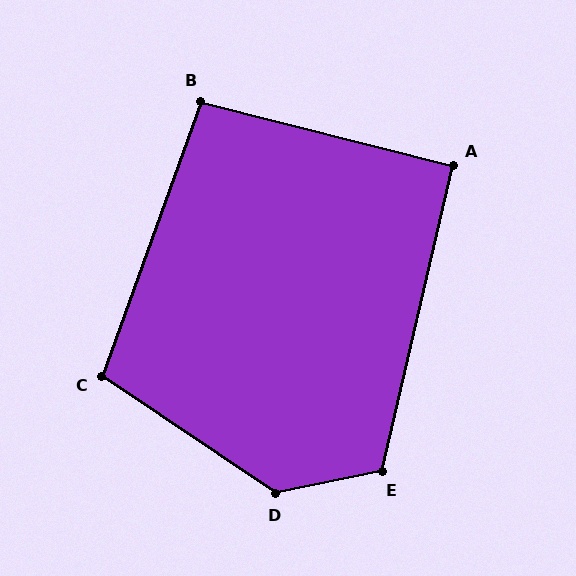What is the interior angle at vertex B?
Approximately 95 degrees (obtuse).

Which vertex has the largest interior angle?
D, at approximately 134 degrees.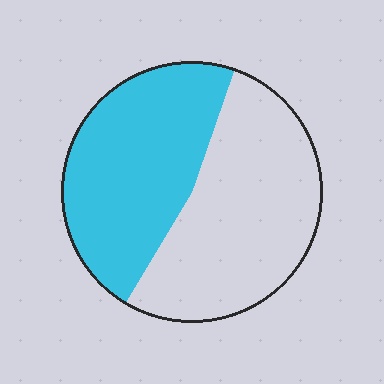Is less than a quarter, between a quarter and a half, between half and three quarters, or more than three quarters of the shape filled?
Between a quarter and a half.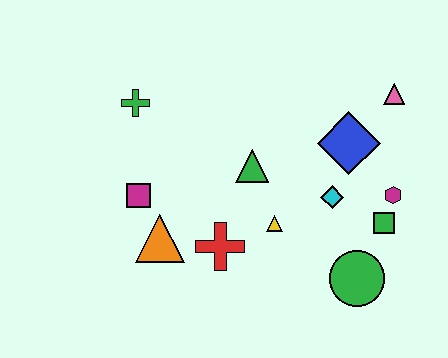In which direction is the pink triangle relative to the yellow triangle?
The pink triangle is above the yellow triangle.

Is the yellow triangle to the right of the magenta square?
Yes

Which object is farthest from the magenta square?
The pink triangle is farthest from the magenta square.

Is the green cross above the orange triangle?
Yes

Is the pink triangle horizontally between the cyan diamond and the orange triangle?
No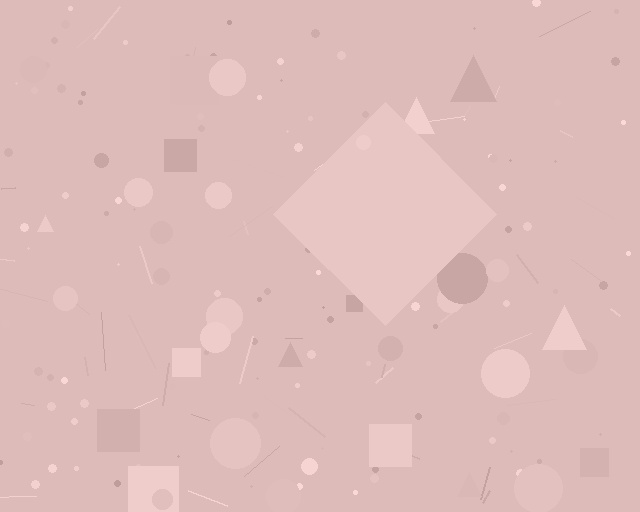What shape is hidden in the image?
A diamond is hidden in the image.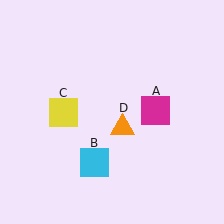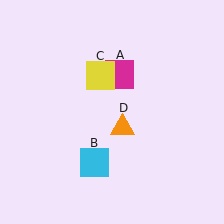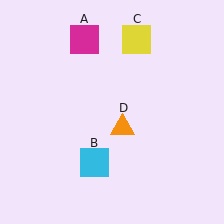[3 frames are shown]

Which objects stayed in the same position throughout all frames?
Cyan square (object B) and orange triangle (object D) remained stationary.